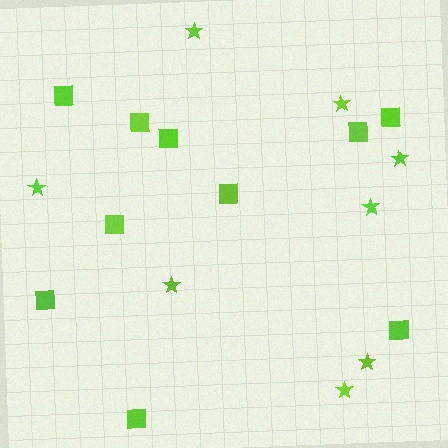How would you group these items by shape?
There are 2 groups: one group of stars (8) and one group of squares (10).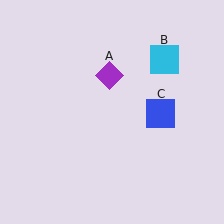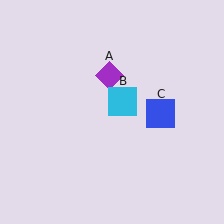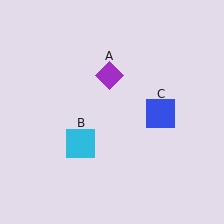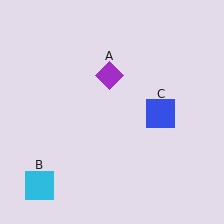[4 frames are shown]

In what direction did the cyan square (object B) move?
The cyan square (object B) moved down and to the left.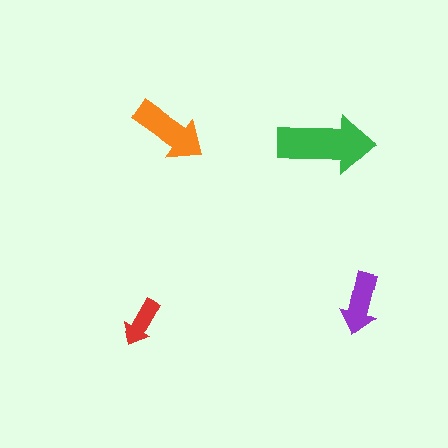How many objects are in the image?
There are 4 objects in the image.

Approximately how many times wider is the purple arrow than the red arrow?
About 1.5 times wider.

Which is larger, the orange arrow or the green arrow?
The green one.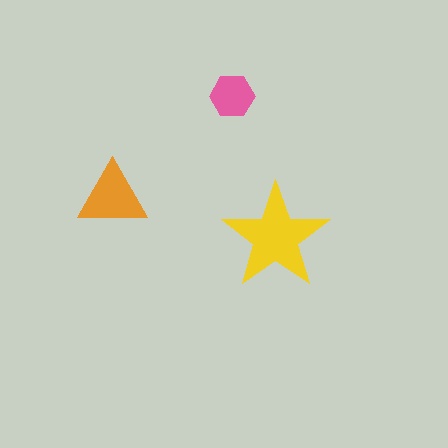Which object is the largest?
The yellow star.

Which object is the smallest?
The pink hexagon.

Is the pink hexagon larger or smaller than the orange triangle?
Smaller.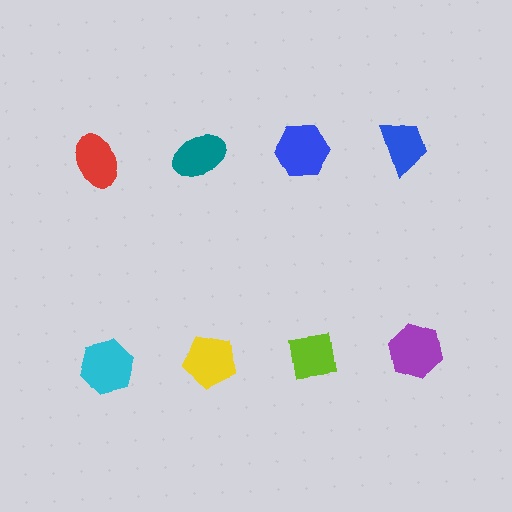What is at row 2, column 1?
A cyan hexagon.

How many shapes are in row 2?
4 shapes.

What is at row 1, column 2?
A teal ellipse.